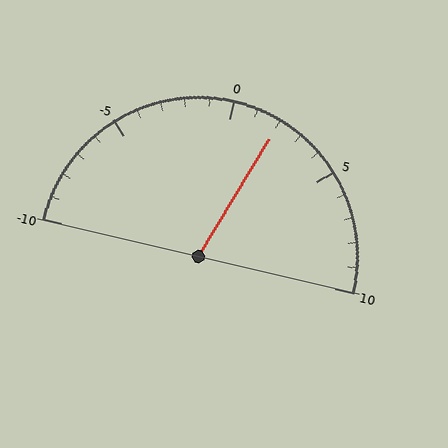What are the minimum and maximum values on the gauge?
The gauge ranges from -10 to 10.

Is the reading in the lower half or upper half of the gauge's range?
The reading is in the upper half of the range (-10 to 10).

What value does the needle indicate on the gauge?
The needle indicates approximately 2.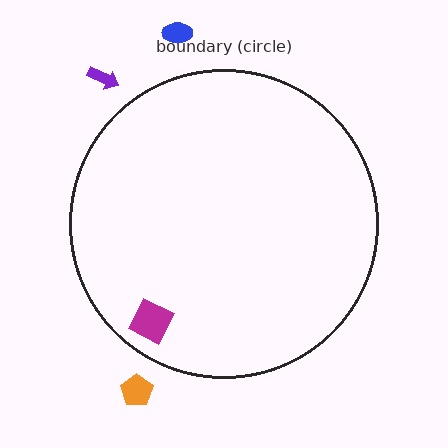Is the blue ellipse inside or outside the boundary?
Outside.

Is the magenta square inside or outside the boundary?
Inside.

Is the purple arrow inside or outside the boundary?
Outside.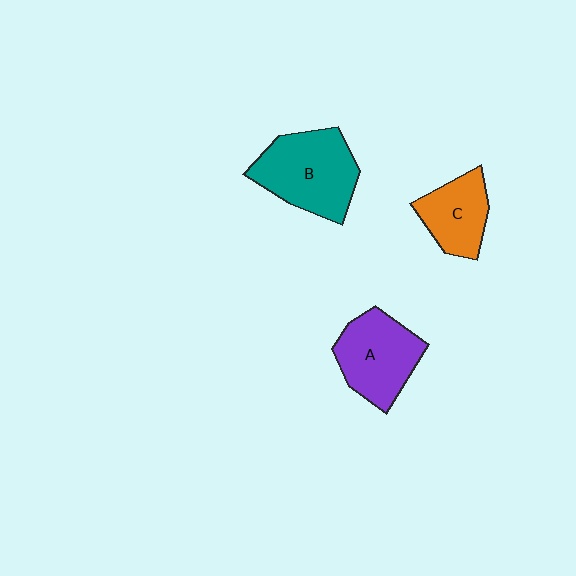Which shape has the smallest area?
Shape C (orange).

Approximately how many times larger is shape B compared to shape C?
Approximately 1.6 times.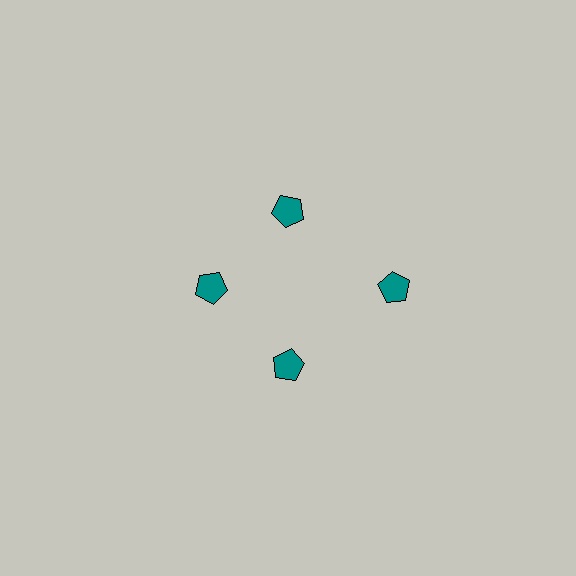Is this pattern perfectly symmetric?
No. The 4 teal pentagons are arranged in a ring, but one element near the 3 o'clock position is pushed outward from the center, breaking the 4-fold rotational symmetry.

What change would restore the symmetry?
The symmetry would be restored by moving it inward, back onto the ring so that all 4 pentagons sit at equal angles and equal distance from the center.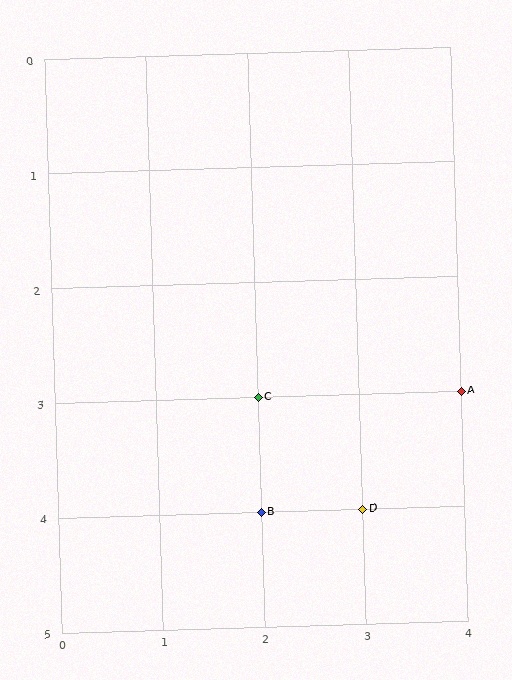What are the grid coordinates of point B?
Point B is at grid coordinates (2, 4).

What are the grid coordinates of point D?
Point D is at grid coordinates (3, 4).